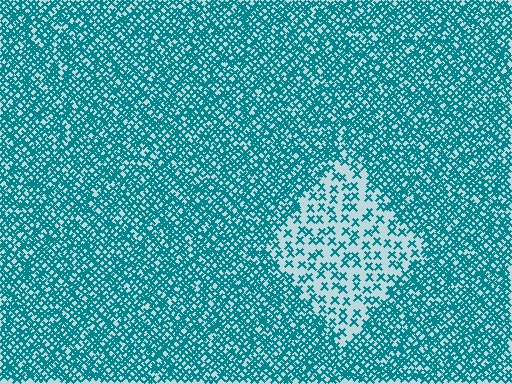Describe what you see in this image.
The image contains small teal elements arranged at two different densities. A diamond-shaped region is visible where the elements are less densely packed than the surrounding area.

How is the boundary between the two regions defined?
The boundary is defined by a change in element density (approximately 2.8x ratio). All elements are the same color, size, and shape.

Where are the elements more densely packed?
The elements are more densely packed outside the diamond boundary.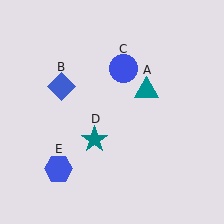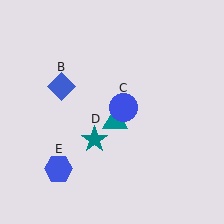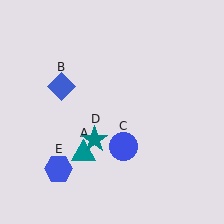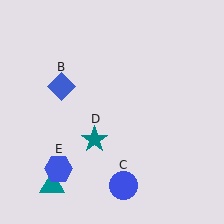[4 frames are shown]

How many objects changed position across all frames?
2 objects changed position: teal triangle (object A), blue circle (object C).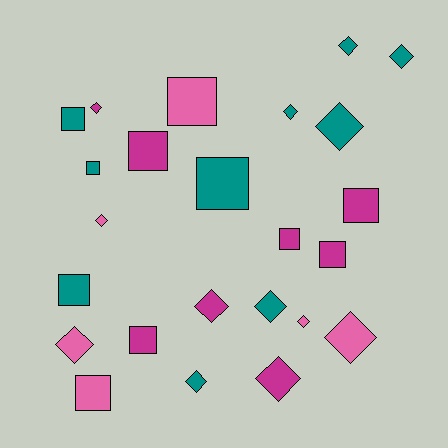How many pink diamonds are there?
There are 4 pink diamonds.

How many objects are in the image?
There are 24 objects.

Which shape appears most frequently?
Diamond, with 13 objects.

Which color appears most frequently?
Teal, with 10 objects.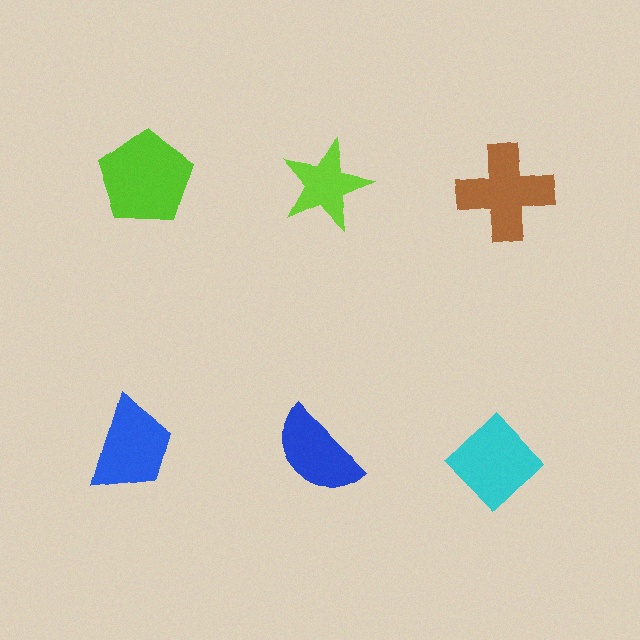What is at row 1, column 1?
A lime pentagon.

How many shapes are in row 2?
3 shapes.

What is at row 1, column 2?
A lime star.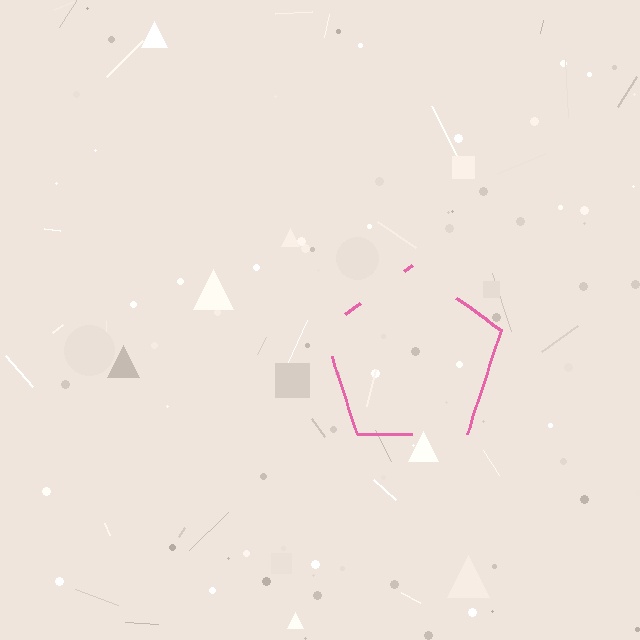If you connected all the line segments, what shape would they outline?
They would outline a pentagon.